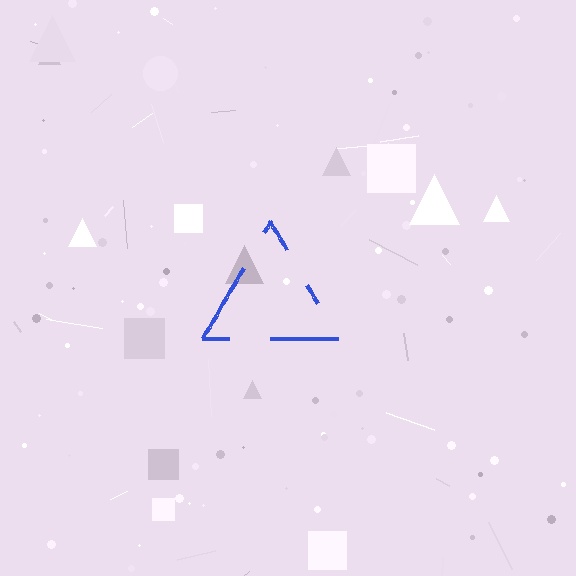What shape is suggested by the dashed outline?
The dashed outline suggests a triangle.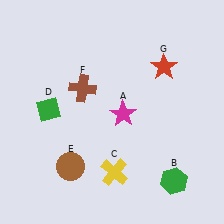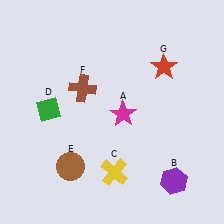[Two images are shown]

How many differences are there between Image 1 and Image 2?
There is 1 difference between the two images.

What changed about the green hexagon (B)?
In Image 1, B is green. In Image 2, it changed to purple.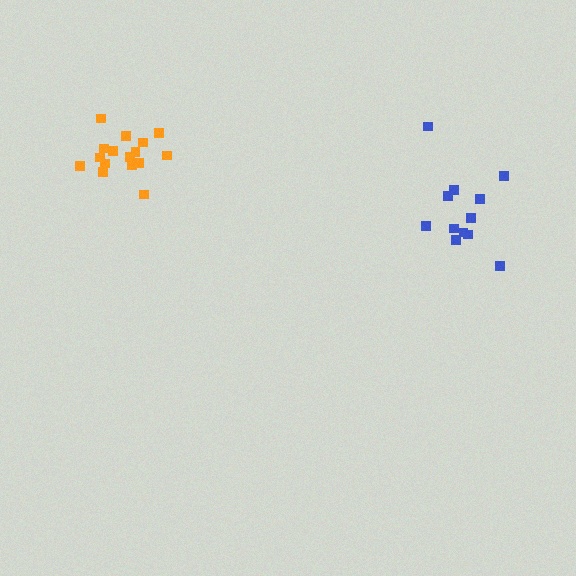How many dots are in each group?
Group 1: 16 dots, Group 2: 12 dots (28 total).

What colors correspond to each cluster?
The clusters are colored: orange, blue.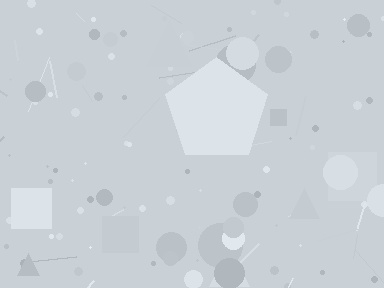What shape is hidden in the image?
A pentagon is hidden in the image.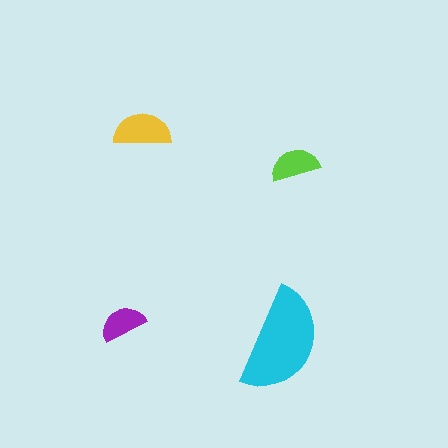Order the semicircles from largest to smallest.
the cyan one, the yellow one, the lime one, the purple one.